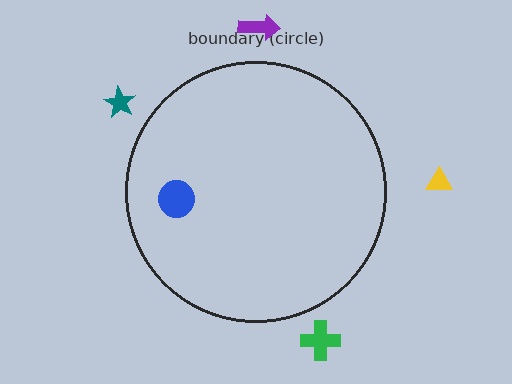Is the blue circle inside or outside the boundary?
Inside.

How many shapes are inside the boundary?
1 inside, 4 outside.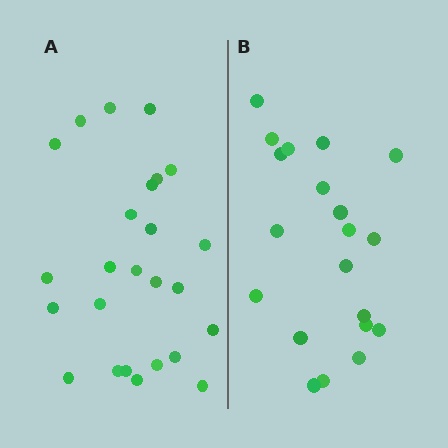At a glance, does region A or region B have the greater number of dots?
Region A (the left region) has more dots.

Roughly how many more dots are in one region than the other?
Region A has about 5 more dots than region B.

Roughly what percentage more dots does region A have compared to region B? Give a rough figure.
About 25% more.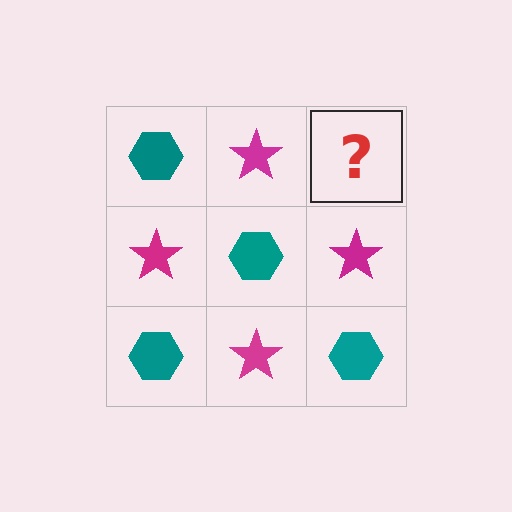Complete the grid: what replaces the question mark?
The question mark should be replaced with a teal hexagon.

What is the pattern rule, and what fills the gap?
The rule is that it alternates teal hexagon and magenta star in a checkerboard pattern. The gap should be filled with a teal hexagon.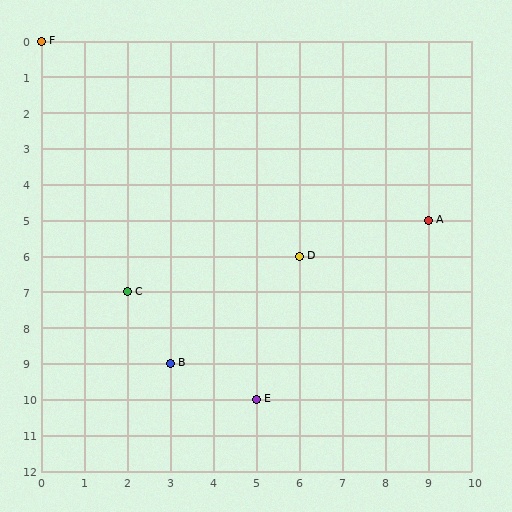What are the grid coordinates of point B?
Point B is at grid coordinates (3, 9).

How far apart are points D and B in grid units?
Points D and B are 3 columns and 3 rows apart (about 4.2 grid units diagonally).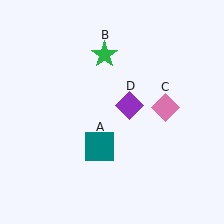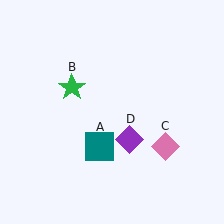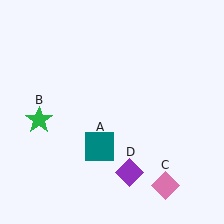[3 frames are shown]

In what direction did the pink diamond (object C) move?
The pink diamond (object C) moved down.